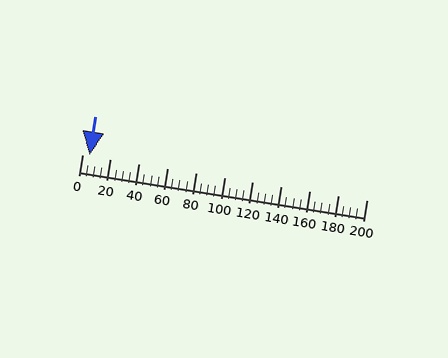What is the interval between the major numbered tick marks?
The major tick marks are spaced 20 units apart.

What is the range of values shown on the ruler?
The ruler shows values from 0 to 200.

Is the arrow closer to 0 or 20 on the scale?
The arrow is closer to 0.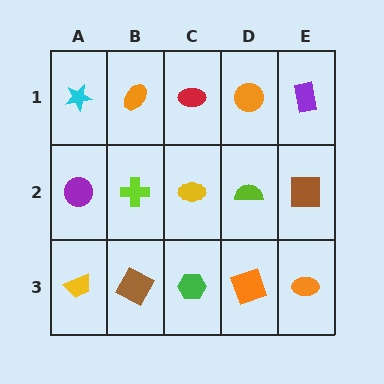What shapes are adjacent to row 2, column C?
A red ellipse (row 1, column C), a green hexagon (row 3, column C), a lime cross (row 2, column B), a lime semicircle (row 2, column D).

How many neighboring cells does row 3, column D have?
3.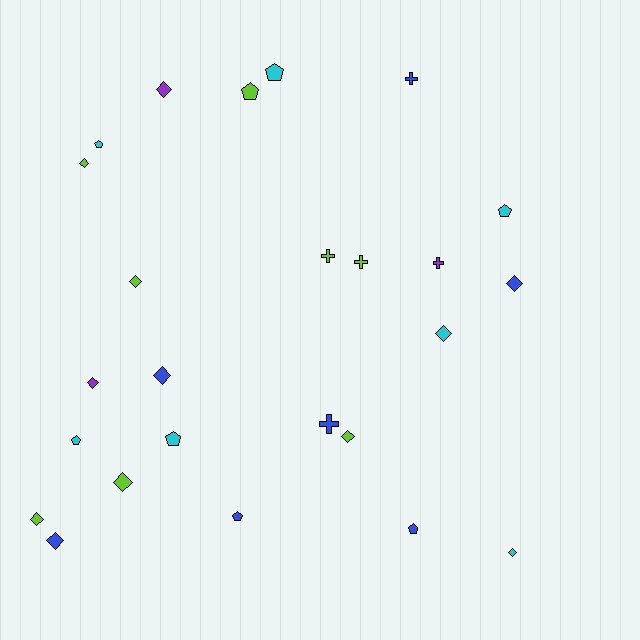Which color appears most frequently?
Lime, with 8 objects.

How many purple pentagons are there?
There are no purple pentagons.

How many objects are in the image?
There are 25 objects.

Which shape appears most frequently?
Diamond, with 12 objects.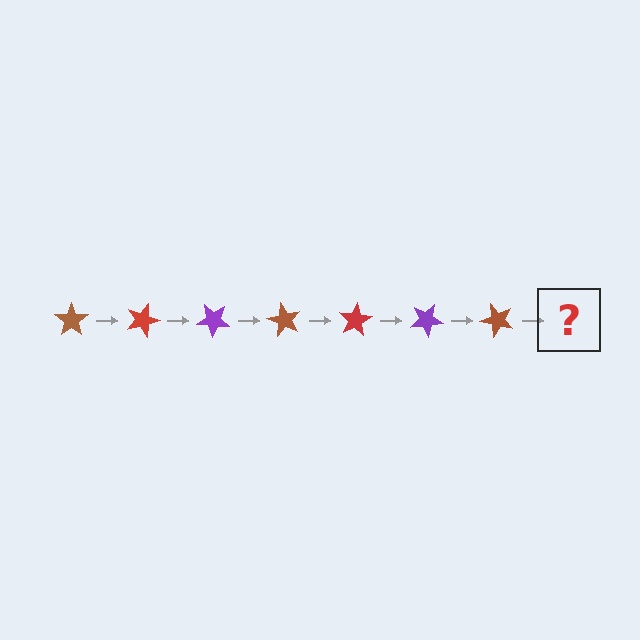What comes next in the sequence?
The next element should be a red star, rotated 140 degrees from the start.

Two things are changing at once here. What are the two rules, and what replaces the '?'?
The two rules are that it rotates 20 degrees each step and the color cycles through brown, red, and purple. The '?' should be a red star, rotated 140 degrees from the start.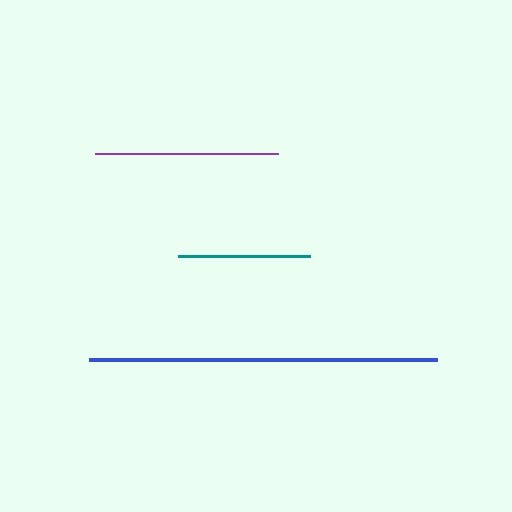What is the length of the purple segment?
The purple segment is approximately 184 pixels long.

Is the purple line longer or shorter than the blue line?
The blue line is longer than the purple line.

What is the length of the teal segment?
The teal segment is approximately 132 pixels long.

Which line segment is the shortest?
The teal line is the shortest at approximately 132 pixels.